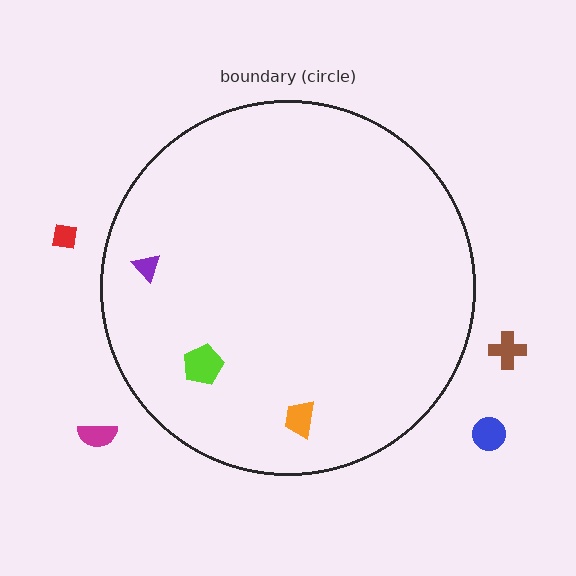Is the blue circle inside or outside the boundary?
Outside.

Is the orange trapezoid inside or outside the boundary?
Inside.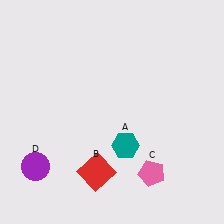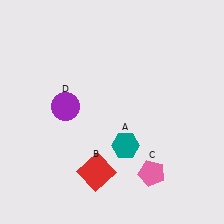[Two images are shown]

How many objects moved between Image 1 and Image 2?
1 object moved between the two images.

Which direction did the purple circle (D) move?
The purple circle (D) moved up.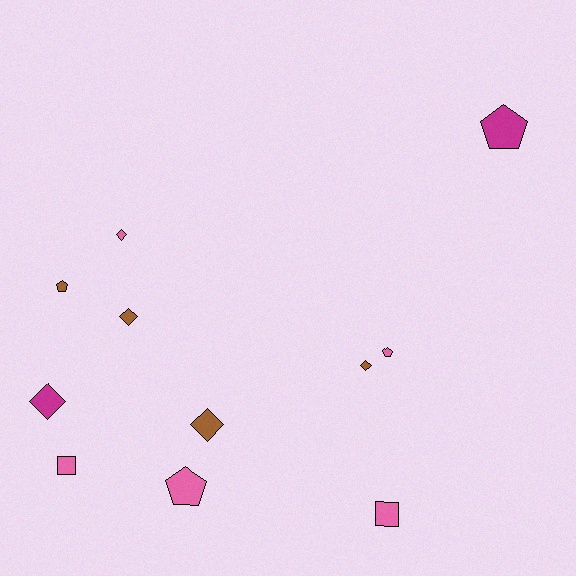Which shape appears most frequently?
Diamond, with 5 objects.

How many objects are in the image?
There are 11 objects.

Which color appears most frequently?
Pink, with 5 objects.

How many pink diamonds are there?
There is 1 pink diamond.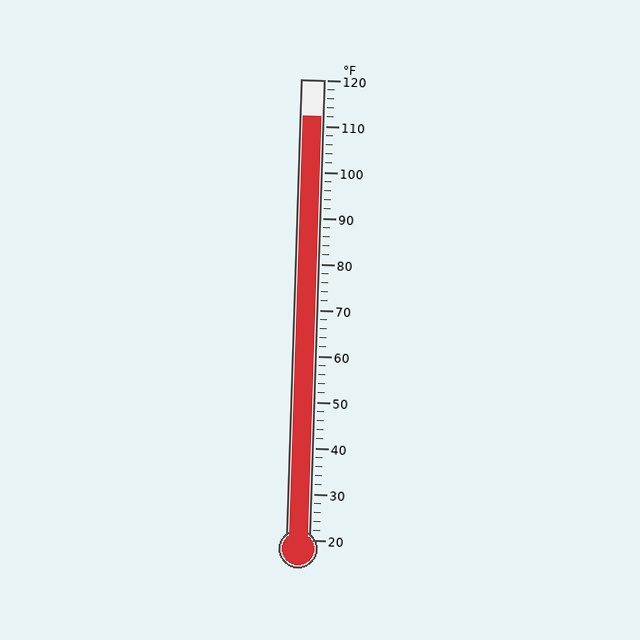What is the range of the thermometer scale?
The thermometer scale ranges from 20°F to 120°F.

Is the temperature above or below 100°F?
The temperature is above 100°F.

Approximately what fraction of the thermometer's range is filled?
The thermometer is filled to approximately 90% of its range.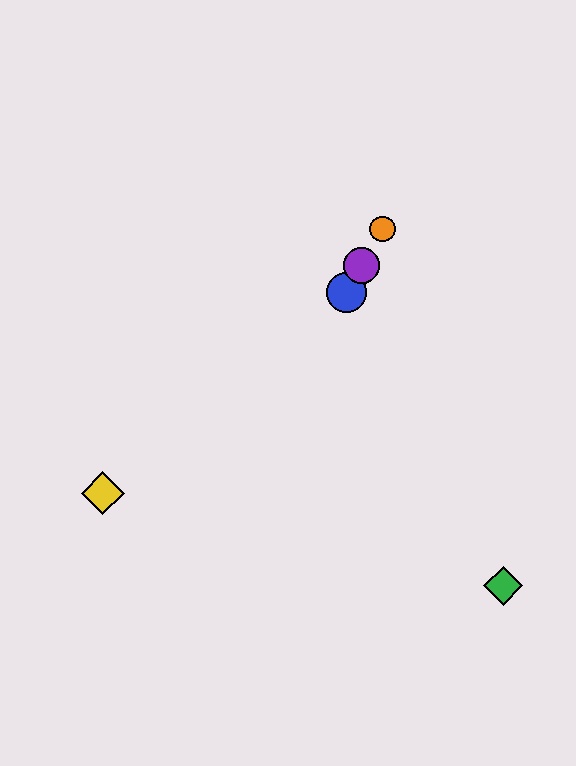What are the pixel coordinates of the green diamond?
The green diamond is at (503, 586).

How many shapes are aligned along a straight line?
4 shapes (the red diamond, the blue circle, the purple circle, the orange circle) are aligned along a straight line.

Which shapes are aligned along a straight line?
The red diamond, the blue circle, the purple circle, the orange circle are aligned along a straight line.